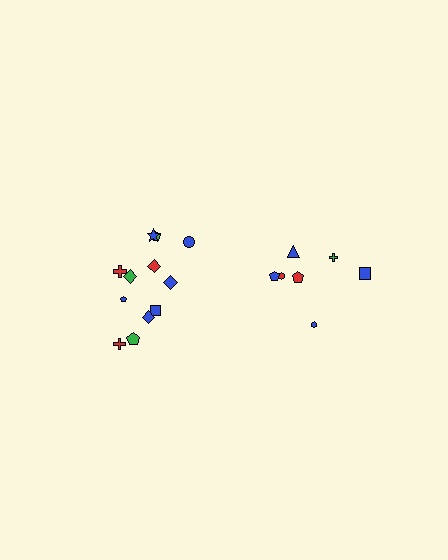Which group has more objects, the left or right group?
The left group.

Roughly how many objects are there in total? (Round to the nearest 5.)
Roughly 20 objects in total.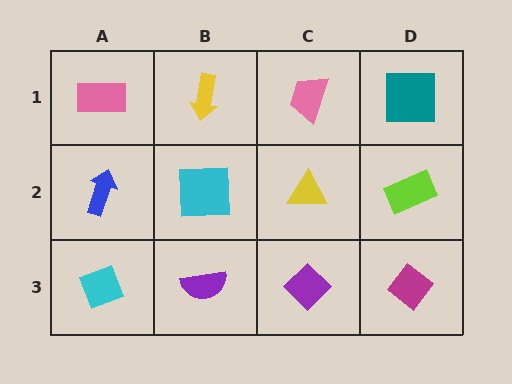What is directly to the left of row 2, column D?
A yellow triangle.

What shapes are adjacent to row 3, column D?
A lime rectangle (row 2, column D), a purple diamond (row 3, column C).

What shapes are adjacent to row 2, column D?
A teal square (row 1, column D), a magenta diamond (row 3, column D), a yellow triangle (row 2, column C).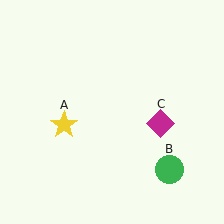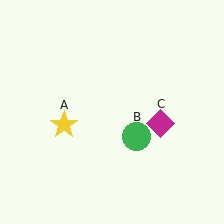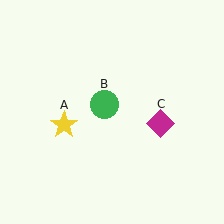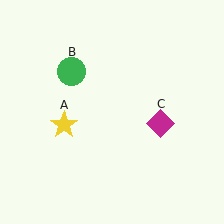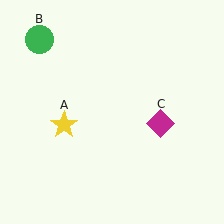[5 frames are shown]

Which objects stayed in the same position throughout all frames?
Yellow star (object A) and magenta diamond (object C) remained stationary.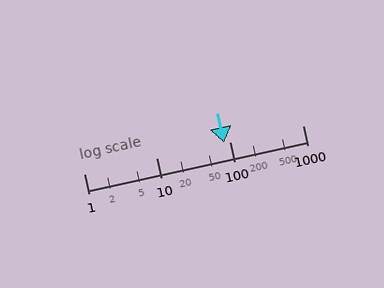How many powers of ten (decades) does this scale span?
The scale spans 3 decades, from 1 to 1000.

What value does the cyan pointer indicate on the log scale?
The pointer indicates approximately 83.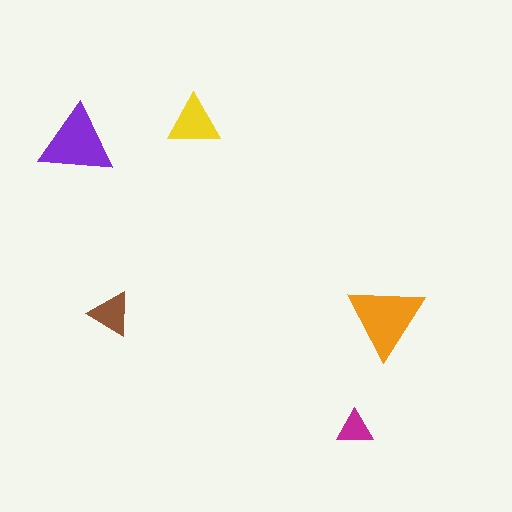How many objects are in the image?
There are 5 objects in the image.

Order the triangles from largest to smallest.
the orange one, the purple one, the yellow one, the brown one, the magenta one.